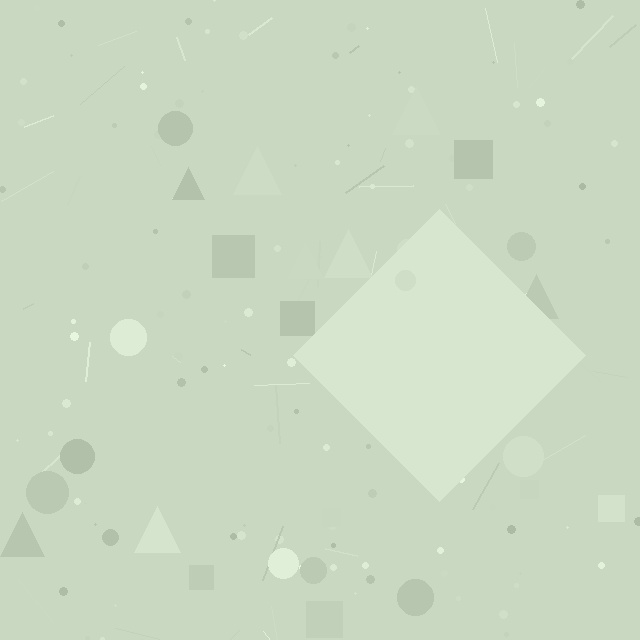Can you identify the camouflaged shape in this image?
The camouflaged shape is a diamond.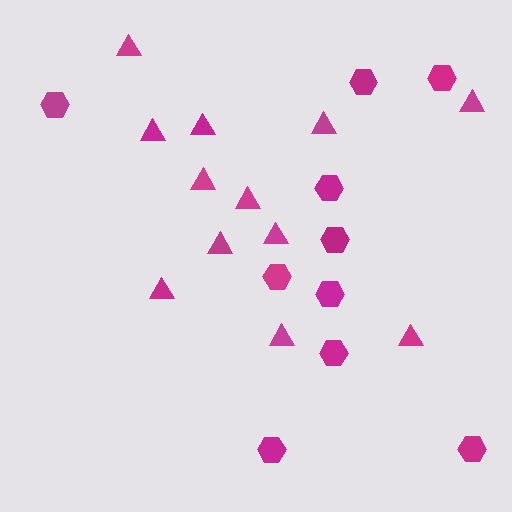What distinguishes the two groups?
There are 2 groups: one group of hexagons (10) and one group of triangles (12).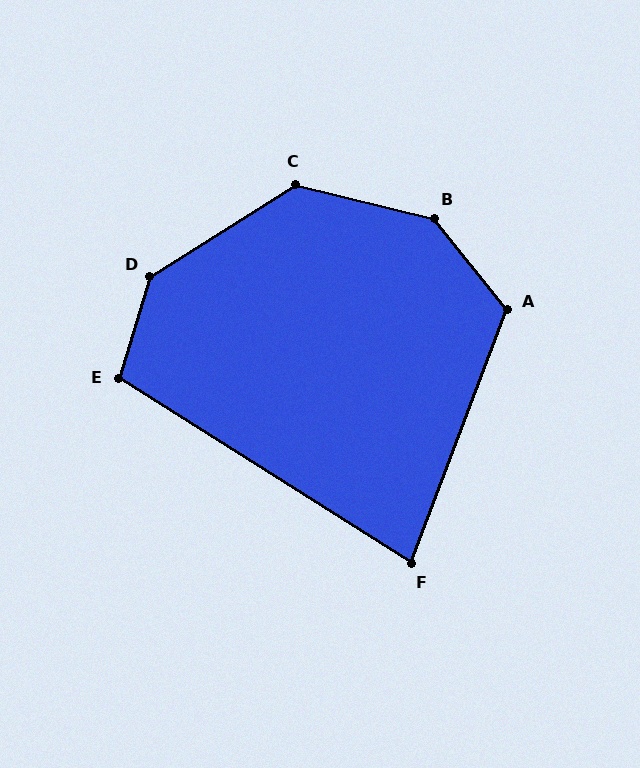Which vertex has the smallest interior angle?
F, at approximately 78 degrees.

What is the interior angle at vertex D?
Approximately 139 degrees (obtuse).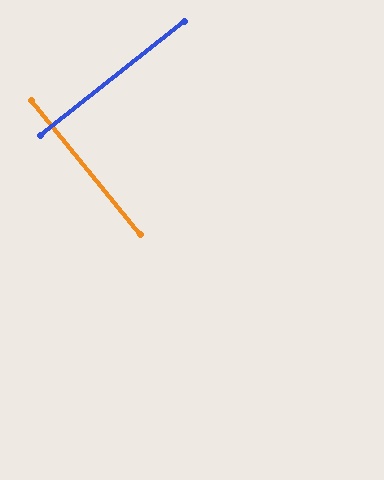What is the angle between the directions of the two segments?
Approximately 89 degrees.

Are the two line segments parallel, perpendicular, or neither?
Perpendicular — they meet at approximately 89°.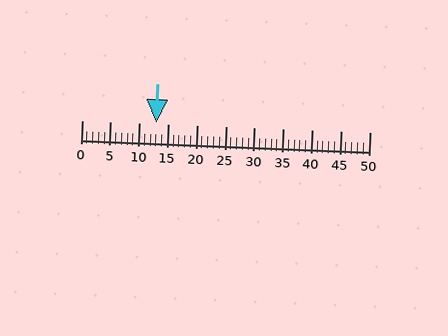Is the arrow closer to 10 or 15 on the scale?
The arrow is closer to 15.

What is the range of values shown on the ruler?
The ruler shows values from 0 to 50.